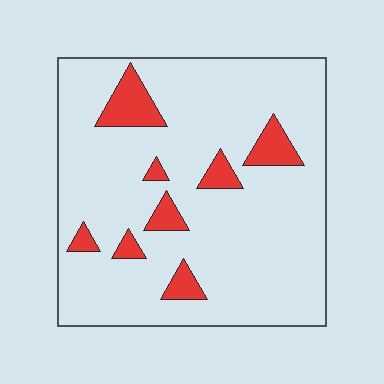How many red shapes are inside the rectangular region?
8.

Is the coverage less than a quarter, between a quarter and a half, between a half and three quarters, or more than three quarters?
Less than a quarter.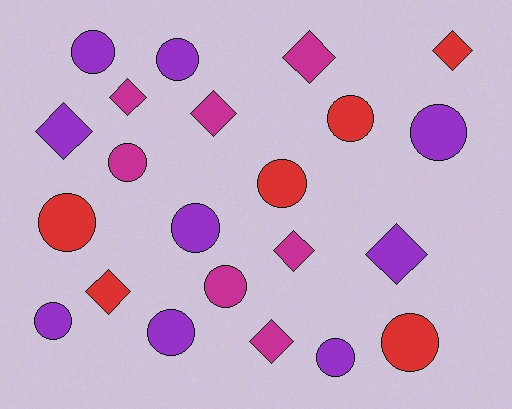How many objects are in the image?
There are 22 objects.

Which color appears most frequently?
Purple, with 9 objects.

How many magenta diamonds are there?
There are 5 magenta diamonds.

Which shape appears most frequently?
Circle, with 13 objects.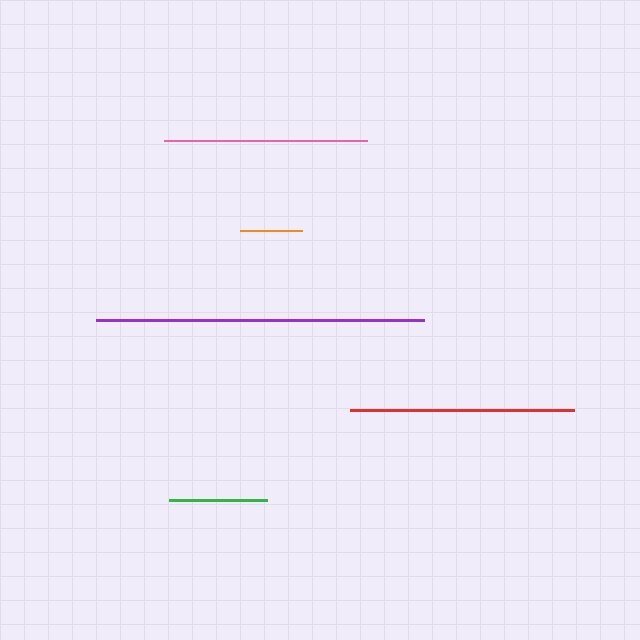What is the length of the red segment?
The red segment is approximately 225 pixels long.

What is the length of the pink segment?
The pink segment is approximately 203 pixels long.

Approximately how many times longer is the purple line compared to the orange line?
The purple line is approximately 5.3 times the length of the orange line.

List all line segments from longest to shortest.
From longest to shortest: purple, red, pink, green, orange.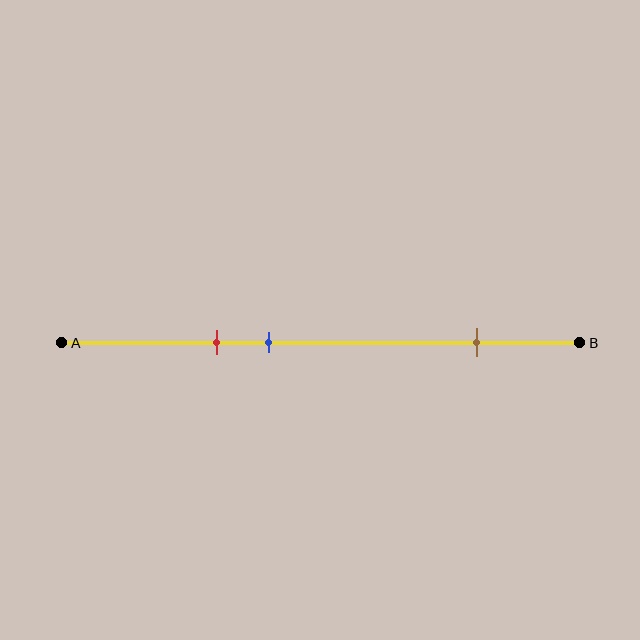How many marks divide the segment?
There are 3 marks dividing the segment.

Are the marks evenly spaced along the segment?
No, the marks are not evenly spaced.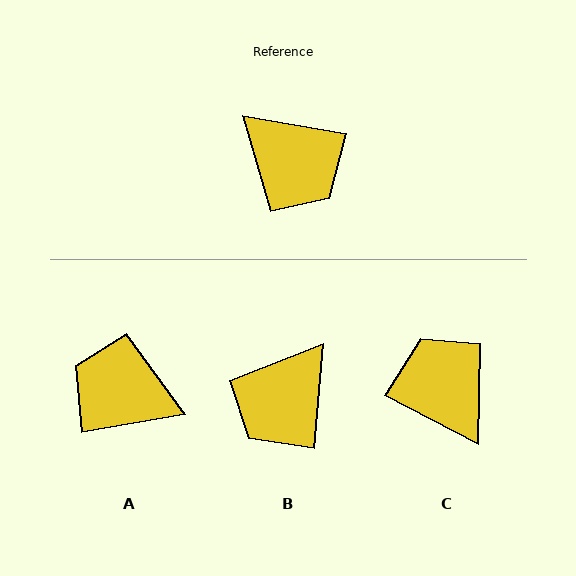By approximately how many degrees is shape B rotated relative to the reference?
Approximately 84 degrees clockwise.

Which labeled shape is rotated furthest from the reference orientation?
C, about 163 degrees away.